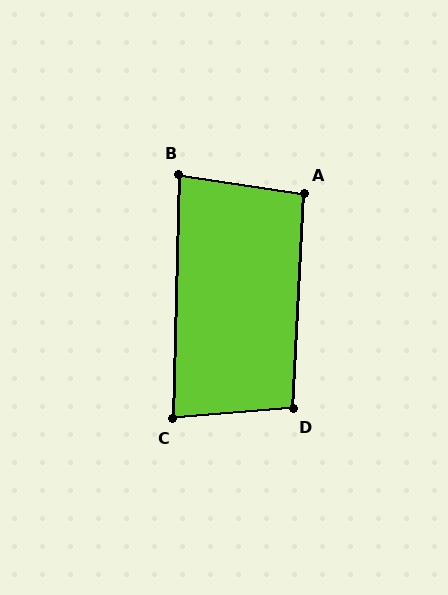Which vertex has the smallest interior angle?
B, at approximately 83 degrees.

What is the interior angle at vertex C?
Approximately 84 degrees (acute).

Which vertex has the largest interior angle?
D, at approximately 97 degrees.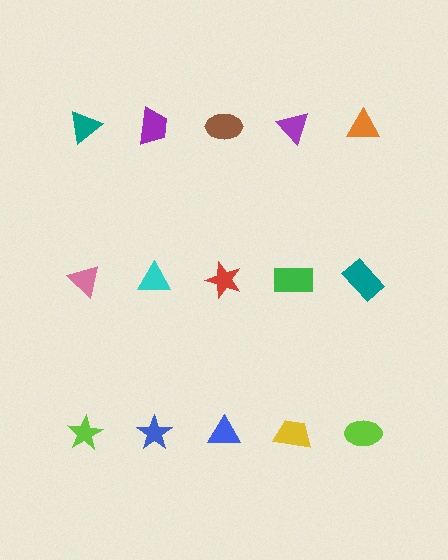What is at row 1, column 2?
A purple trapezoid.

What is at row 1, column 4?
A purple triangle.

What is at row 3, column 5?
A lime ellipse.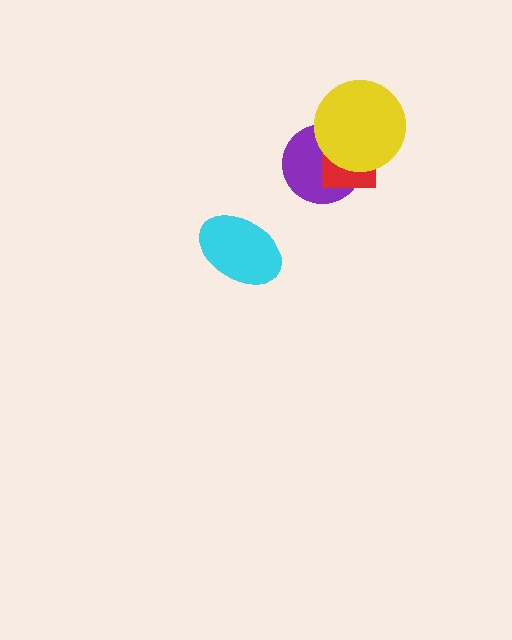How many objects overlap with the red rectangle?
2 objects overlap with the red rectangle.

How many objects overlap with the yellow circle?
2 objects overlap with the yellow circle.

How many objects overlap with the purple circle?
2 objects overlap with the purple circle.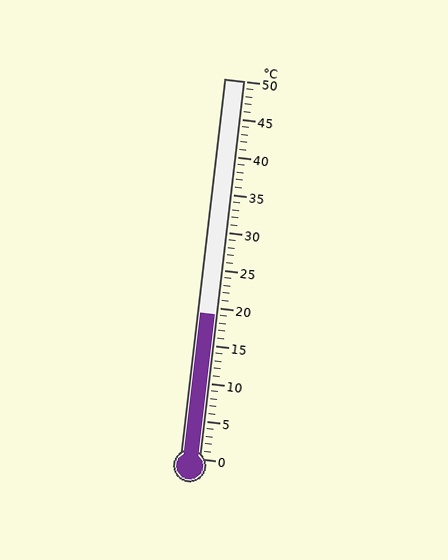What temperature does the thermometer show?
The thermometer shows approximately 19°C.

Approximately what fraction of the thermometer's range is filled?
The thermometer is filled to approximately 40% of its range.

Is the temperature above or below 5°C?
The temperature is above 5°C.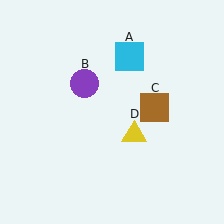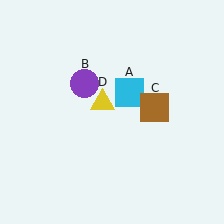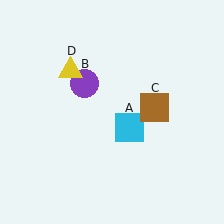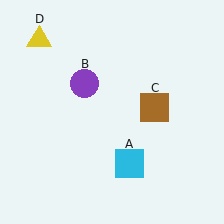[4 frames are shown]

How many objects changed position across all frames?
2 objects changed position: cyan square (object A), yellow triangle (object D).